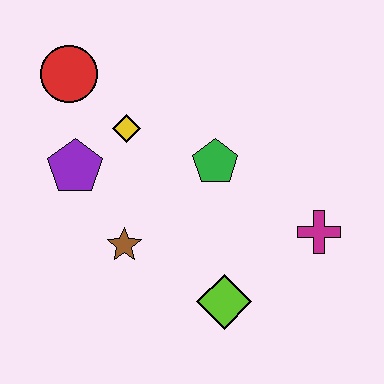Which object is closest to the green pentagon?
The yellow diamond is closest to the green pentagon.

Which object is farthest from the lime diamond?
The red circle is farthest from the lime diamond.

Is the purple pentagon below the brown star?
No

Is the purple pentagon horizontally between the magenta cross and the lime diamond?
No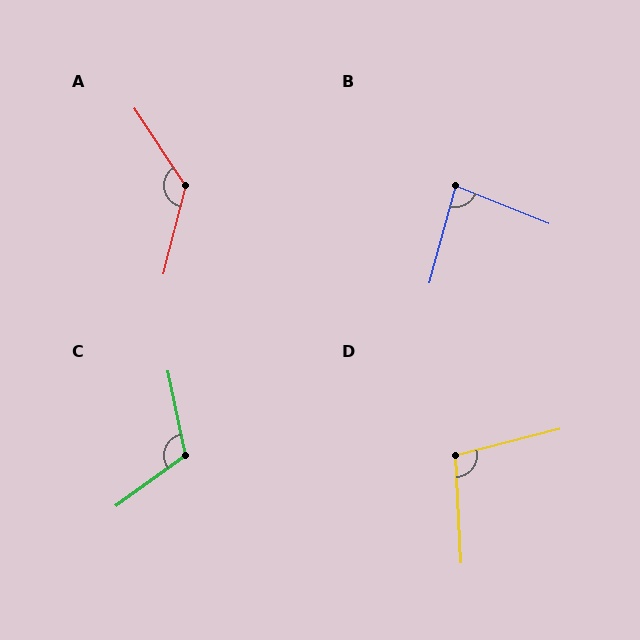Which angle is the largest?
A, at approximately 132 degrees.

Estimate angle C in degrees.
Approximately 114 degrees.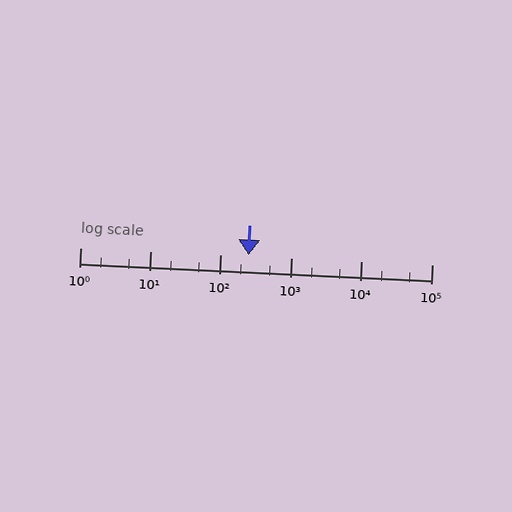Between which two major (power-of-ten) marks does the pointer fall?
The pointer is between 100 and 1000.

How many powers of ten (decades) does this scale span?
The scale spans 5 decades, from 1 to 100000.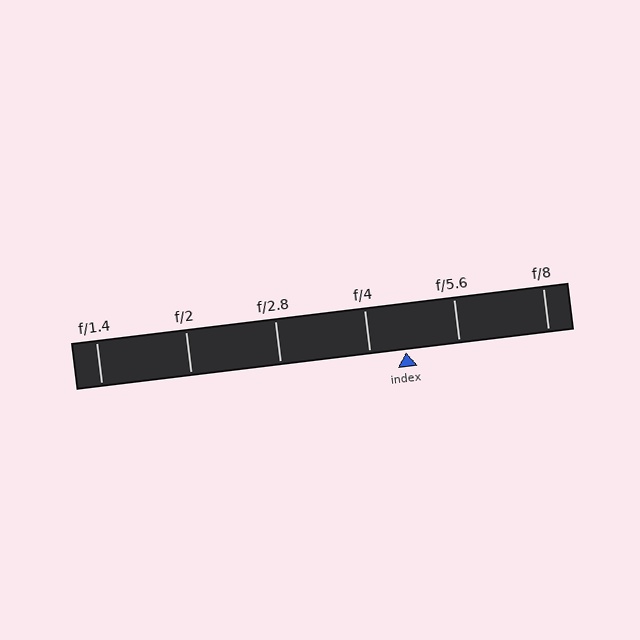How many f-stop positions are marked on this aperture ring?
There are 6 f-stop positions marked.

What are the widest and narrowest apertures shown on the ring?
The widest aperture shown is f/1.4 and the narrowest is f/8.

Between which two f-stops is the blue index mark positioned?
The index mark is between f/4 and f/5.6.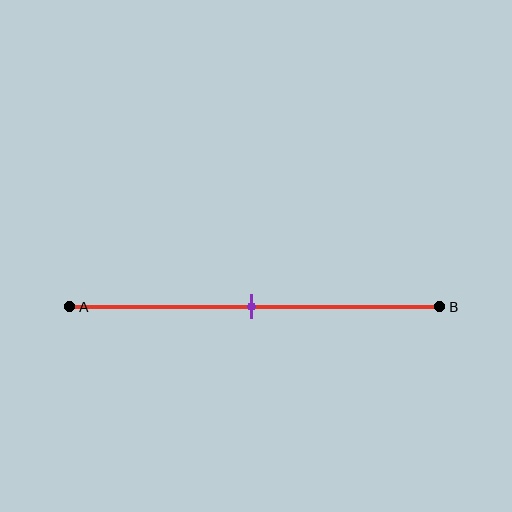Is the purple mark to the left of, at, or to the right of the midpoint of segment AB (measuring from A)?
The purple mark is approximately at the midpoint of segment AB.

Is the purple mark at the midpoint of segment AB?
Yes, the mark is approximately at the midpoint.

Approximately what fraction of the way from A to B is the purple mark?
The purple mark is approximately 50% of the way from A to B.